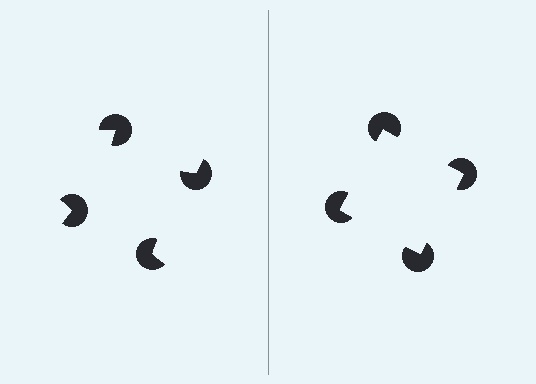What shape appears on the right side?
An illusory square.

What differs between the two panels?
The pac-man discs are positioned identically on both sides; only the wedge orientations differ. On the right they align to a square; on the left they are misaligned.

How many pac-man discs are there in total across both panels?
8 — 4 on each side.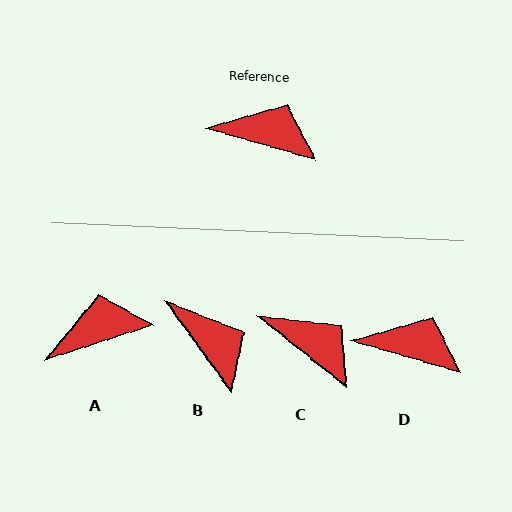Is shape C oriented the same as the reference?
No, it is off by about 22 degrees.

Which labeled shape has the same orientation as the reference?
D.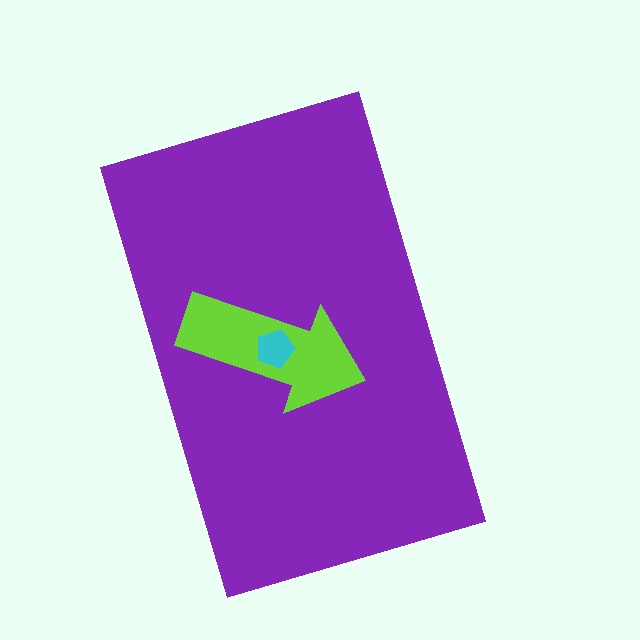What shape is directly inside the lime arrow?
The cyan pentagon.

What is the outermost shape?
The purple rectangle.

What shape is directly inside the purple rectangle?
The lime arrow.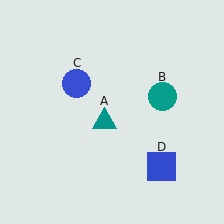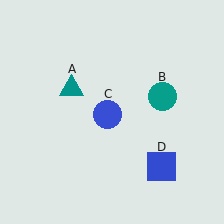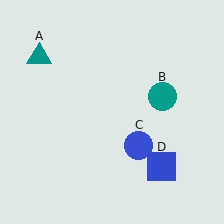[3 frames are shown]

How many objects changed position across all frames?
2 objects changed position: teal triangle (object A), blue circle (object C).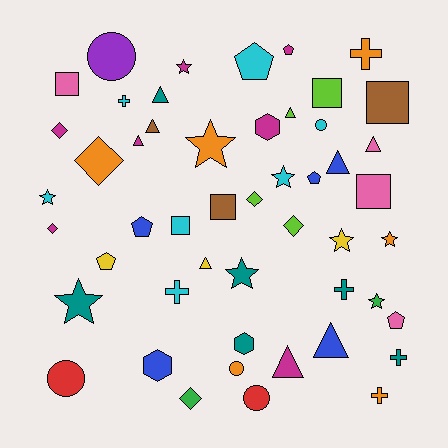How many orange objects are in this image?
There are 6 orange objects.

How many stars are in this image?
There are 9 stars.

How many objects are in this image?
There are 50 objects.